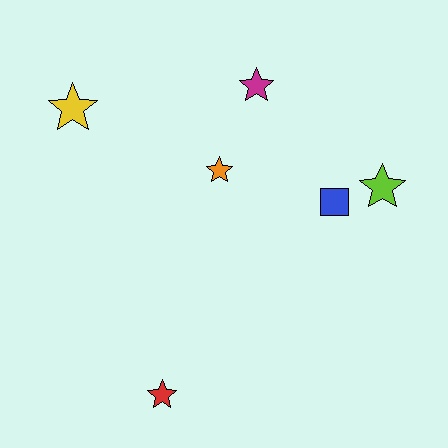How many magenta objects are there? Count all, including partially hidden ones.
There is 1 magenta object.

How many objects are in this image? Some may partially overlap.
There are 6 objects.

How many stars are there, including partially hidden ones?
There are 5 stars.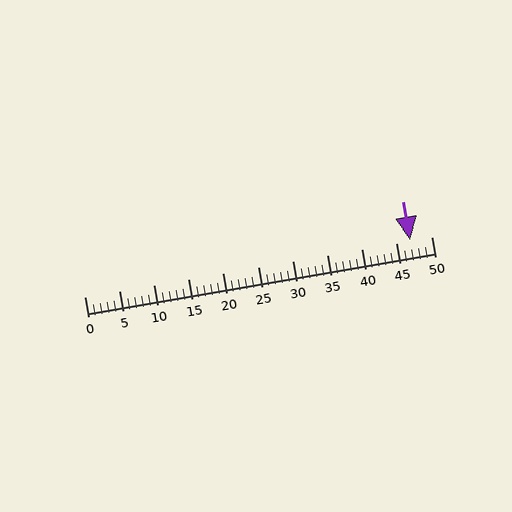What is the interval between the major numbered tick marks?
The major tick marks are spaced 5 units apart.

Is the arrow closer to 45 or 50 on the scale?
The arrow is closer to 45.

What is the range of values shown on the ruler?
The ruler shows values from 0 to 50.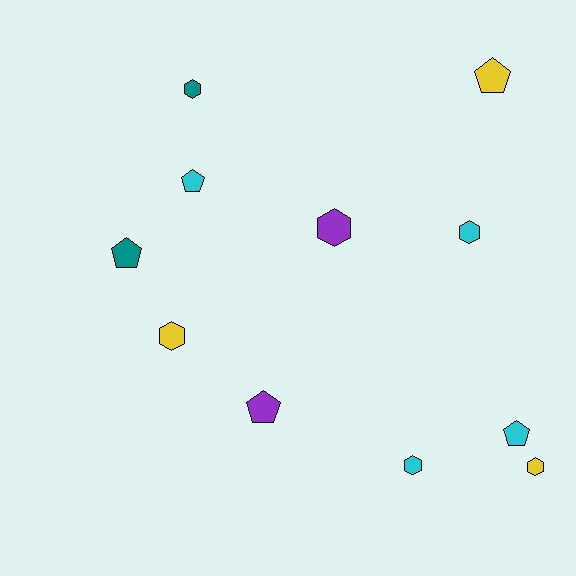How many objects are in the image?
There are 11 objects.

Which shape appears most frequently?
Hexagon, with 6 objects.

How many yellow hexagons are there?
There are 2 yellow hexagons.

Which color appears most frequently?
Cyan, with 4 objects.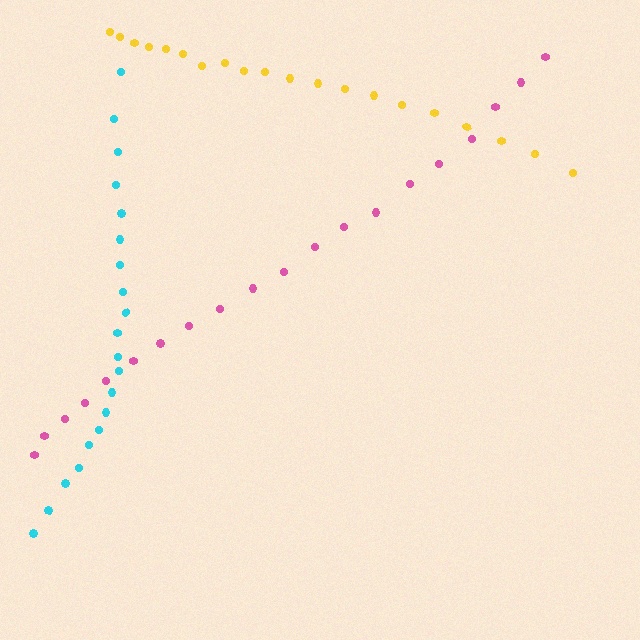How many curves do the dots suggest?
There are 3 distinct paths.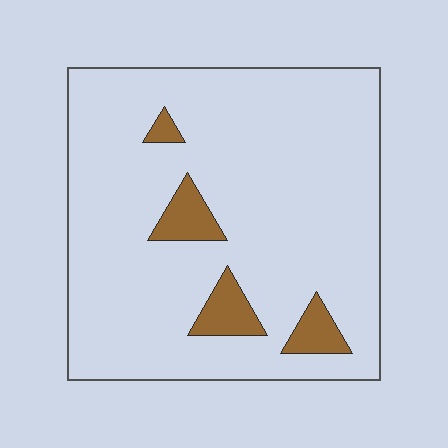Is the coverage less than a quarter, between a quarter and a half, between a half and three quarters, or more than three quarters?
Less than a quarter.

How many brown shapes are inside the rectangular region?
4.